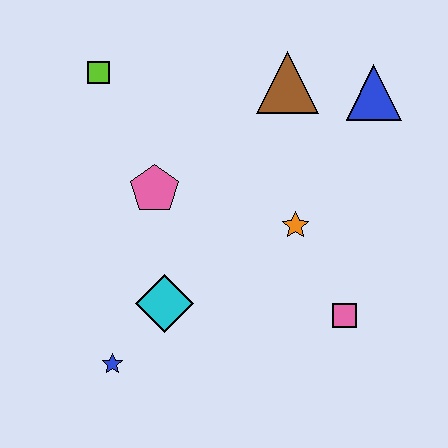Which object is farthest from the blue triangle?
The blue star is farthest from the blue triangle.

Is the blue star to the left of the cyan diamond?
Yes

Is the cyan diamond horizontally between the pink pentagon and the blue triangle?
Yes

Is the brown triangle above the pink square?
Yes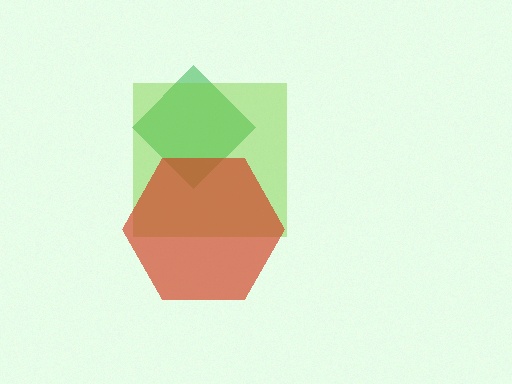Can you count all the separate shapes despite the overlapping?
Yes, there are 3 separate shapes.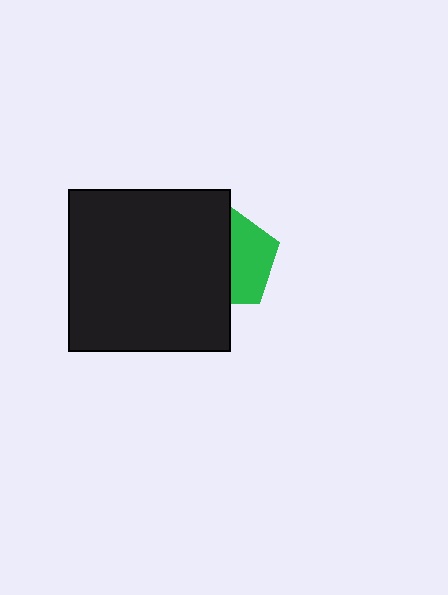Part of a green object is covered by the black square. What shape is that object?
It is a pentagon.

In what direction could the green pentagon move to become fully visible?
The green pentagon could move right. That would shift it out from behind the black square entirely.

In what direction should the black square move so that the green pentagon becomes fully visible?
The black square should move left. That is the shortest direction to clear the overlap and leave the green pentagon fully visible.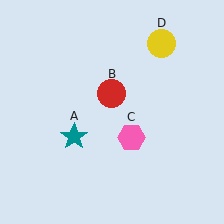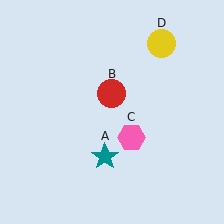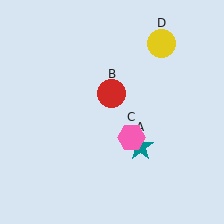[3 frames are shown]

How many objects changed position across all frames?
1 object changed position: teal star (object A).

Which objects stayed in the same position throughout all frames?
Red circle (object B) and pink hexagon (object C) and yellow circle (object D) remained stationary.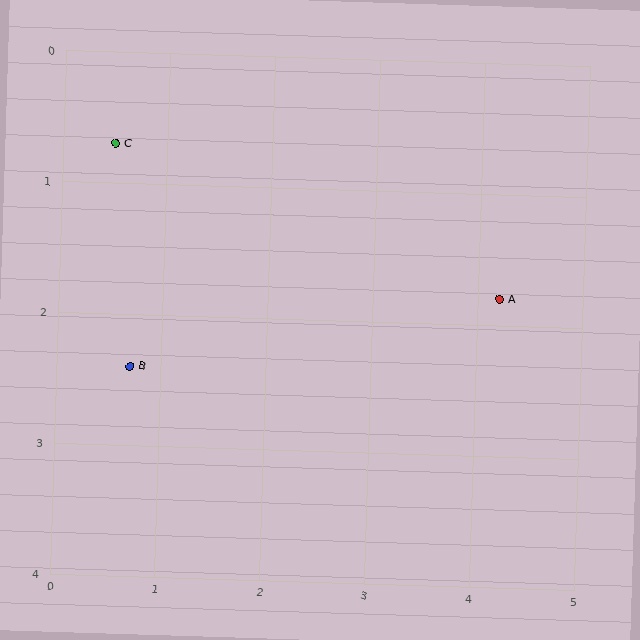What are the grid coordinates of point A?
Point A is at approximately (4.2, 1.8).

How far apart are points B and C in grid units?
Points B and C are about 1.7 grid units apart.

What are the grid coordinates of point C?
Point C is at approximately (0.5, 0.7).